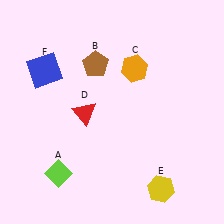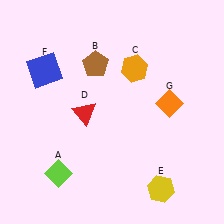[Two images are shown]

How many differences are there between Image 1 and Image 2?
There is 1 difference between the two images.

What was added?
An orange diamond (G) was added in Image 2.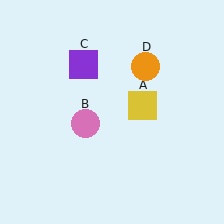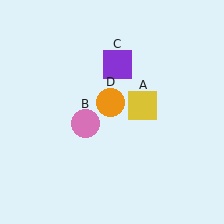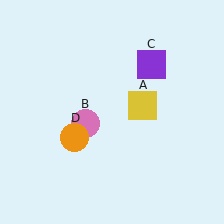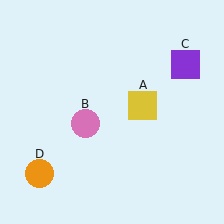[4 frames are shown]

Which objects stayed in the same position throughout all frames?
Yellow square (object A) and pink circle (object B) remained stationary.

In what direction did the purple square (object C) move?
The purple square (object C) moved right.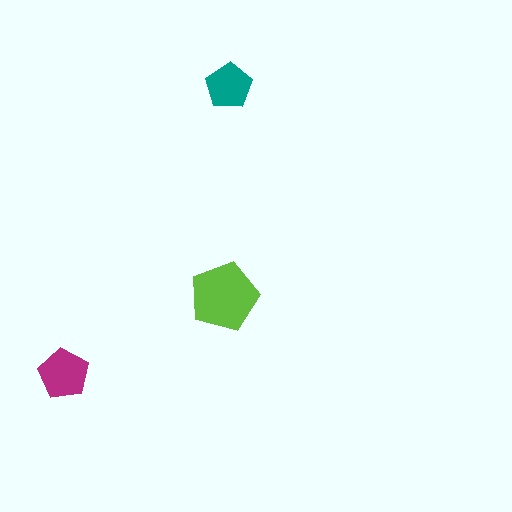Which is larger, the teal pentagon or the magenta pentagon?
The magenta one.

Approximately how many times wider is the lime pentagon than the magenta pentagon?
About 1.5 times wider.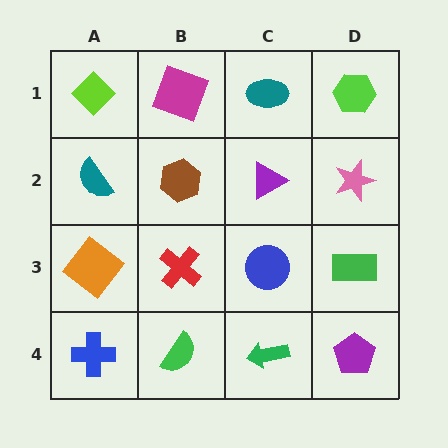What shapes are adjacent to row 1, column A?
A teal semicircle (row 2, column A), a magenta square (row 1, column B).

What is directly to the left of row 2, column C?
A brown hexagon.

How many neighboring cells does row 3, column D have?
3.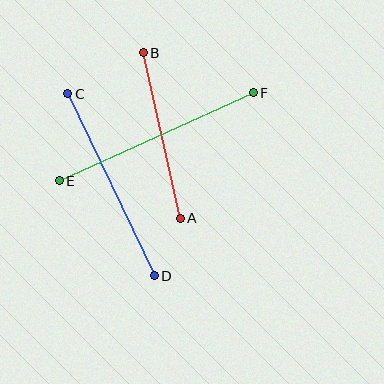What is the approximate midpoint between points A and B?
The midpoint is at approximately (162, 135) pixels.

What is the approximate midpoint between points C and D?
The midpoint is at approximately (111, 185) pixels.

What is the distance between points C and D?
The distance is approximately 202 pixels.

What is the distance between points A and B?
The distance is approximately 170 pixels.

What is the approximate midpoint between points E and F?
The midpoint is at approximately (156, 137) pixels.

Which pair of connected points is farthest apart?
Points E and F are farthest apart.